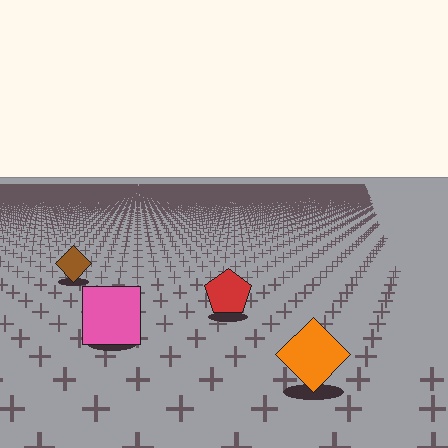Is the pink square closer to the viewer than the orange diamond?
No. The orange diamond is closer — you can tell from the texture gradient: the ground texture is coarser near it.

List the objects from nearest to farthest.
From nearest to farthest: the orange diamond, the pink square, the red pentagon, the brown diamond.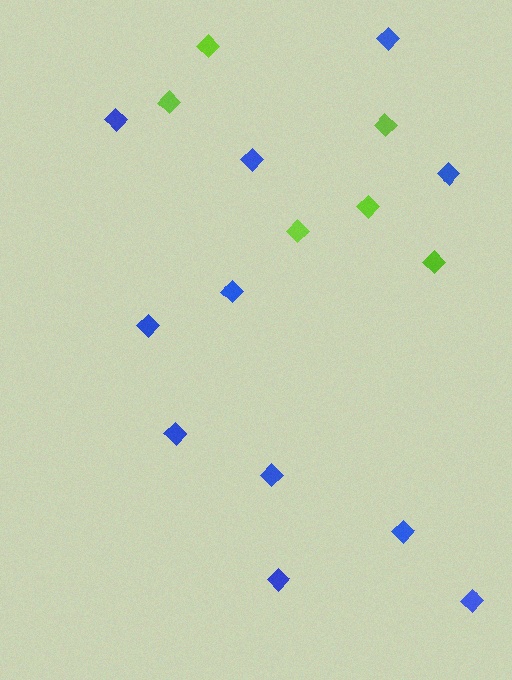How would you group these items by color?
There are 2 groups: one group of lime diamonds (6) and one group of blue diamonds (11).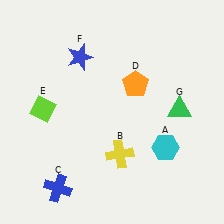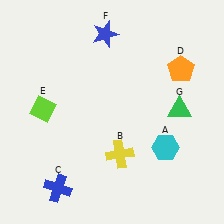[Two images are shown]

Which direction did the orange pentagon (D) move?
The orange pentagon (D) moved right.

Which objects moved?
The objects that moved are: the orange pentagon (D), the blue star (F).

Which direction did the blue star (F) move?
The blue star (F) moved right.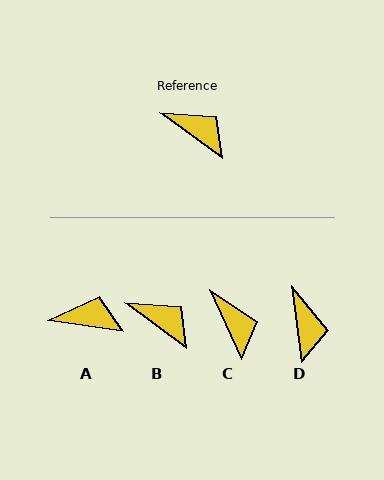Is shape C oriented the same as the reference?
No, it is off by about 29 degrees.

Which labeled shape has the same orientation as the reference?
B.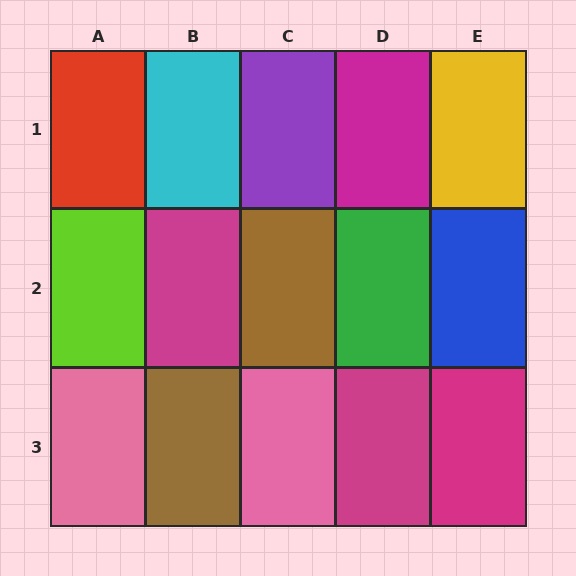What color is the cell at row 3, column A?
Pink.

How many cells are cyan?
1 cell is cyan.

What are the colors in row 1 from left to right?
Red, cyan, purple, magenta, yellow.